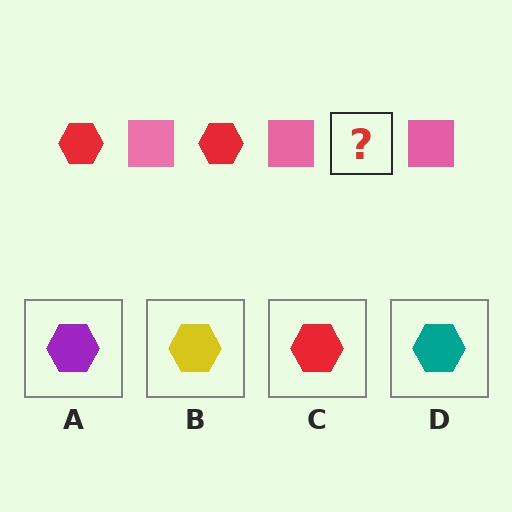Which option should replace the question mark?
Option C.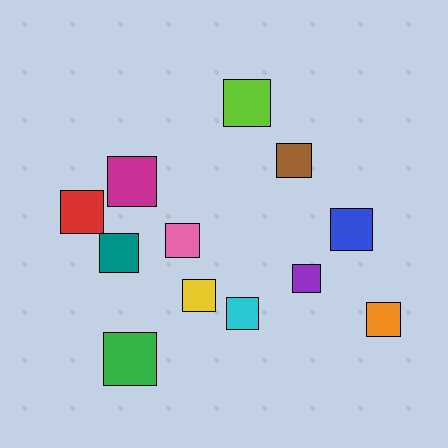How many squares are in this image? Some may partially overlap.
There are 12 squares.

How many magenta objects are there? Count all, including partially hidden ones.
There is 1 magenta object.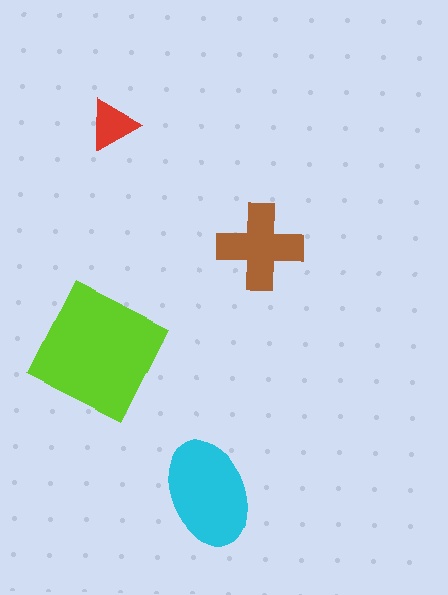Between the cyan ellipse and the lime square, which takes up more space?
The lime square.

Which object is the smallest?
The red triangle.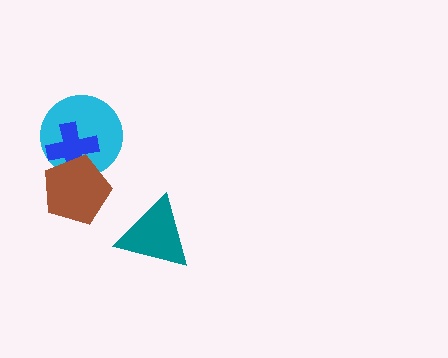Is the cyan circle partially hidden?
Yes, it is partially covered by another shape.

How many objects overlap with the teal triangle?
0 objects overlap with the teal triangle.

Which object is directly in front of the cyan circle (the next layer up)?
The blue cross is directly in front of the cyan circle.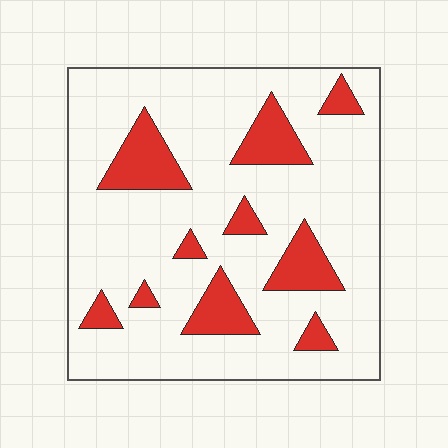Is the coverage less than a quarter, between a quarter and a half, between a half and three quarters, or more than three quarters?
Less than a quarter.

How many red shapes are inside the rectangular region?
10.